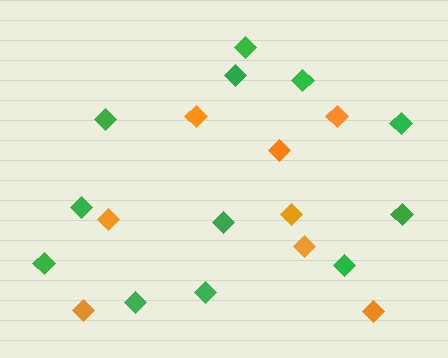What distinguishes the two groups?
There are 2 groups: one group of orange diamonds (8) and one group of green diamonds (12).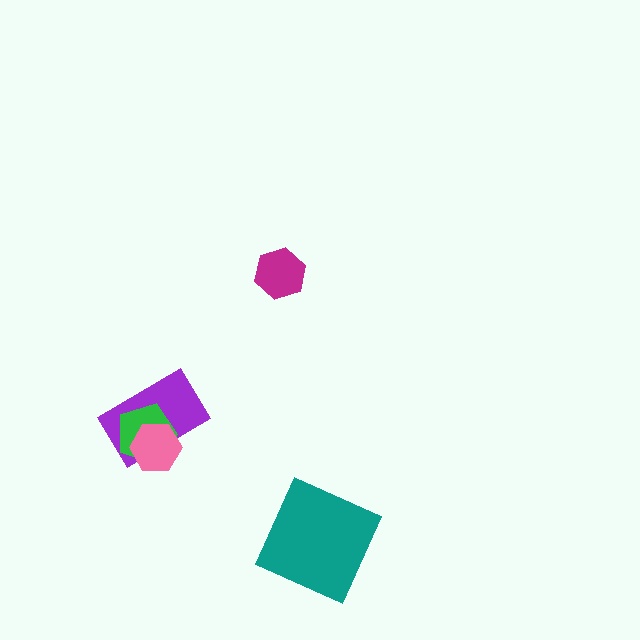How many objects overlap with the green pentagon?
2 objects overlap with the green pentagon.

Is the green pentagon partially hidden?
Yes, it is partially covered by another shape.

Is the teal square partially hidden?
No, no other shape covers it.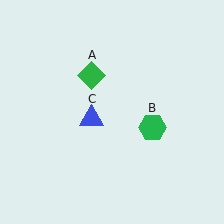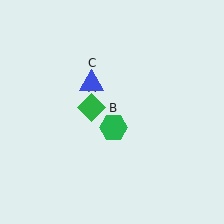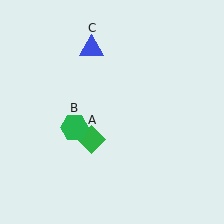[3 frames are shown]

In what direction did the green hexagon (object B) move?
The green hexagon (object B) moved left.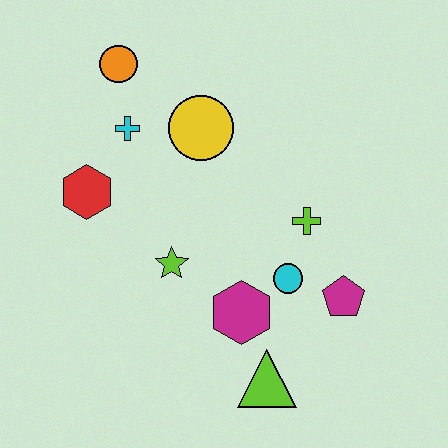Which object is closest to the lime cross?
The cyan circle is closest to the lime cross.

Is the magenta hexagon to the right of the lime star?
Yes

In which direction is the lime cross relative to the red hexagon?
The lime cross is to the right of the red hexagon.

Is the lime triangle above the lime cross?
No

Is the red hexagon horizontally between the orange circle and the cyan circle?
No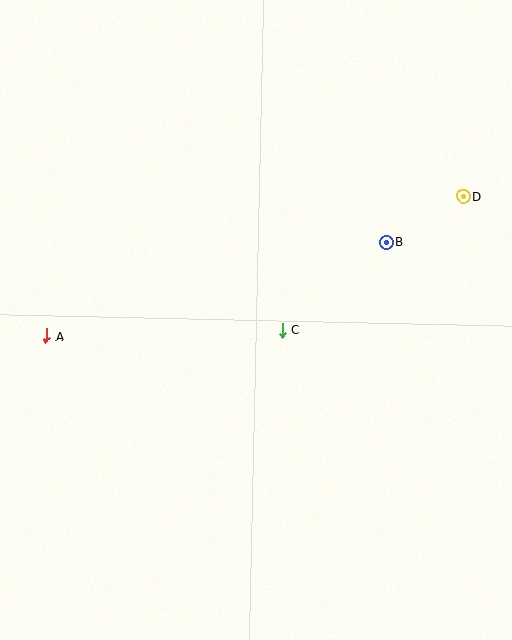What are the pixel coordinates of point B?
Point B is at (386, 242).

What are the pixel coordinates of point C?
Point C is at (282, 330).